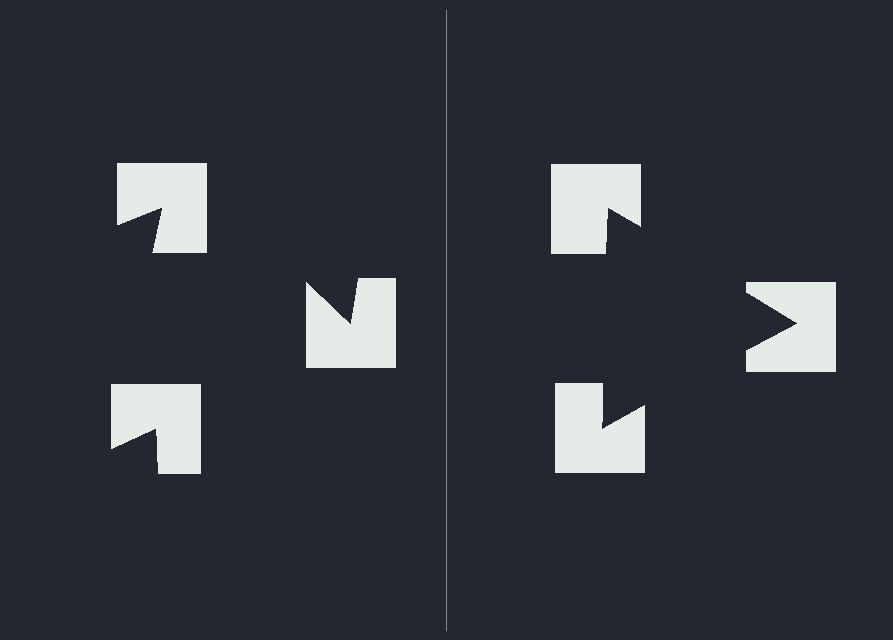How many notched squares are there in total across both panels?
6 — 3 on each side.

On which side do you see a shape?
An illusory triangle appears on the right side. On the left side the wedge cuts are rotated, so no coherent shape forms.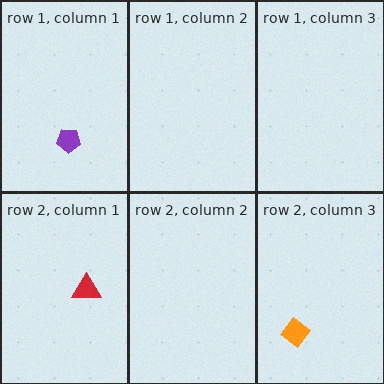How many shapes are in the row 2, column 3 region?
1.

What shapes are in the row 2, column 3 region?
The orange diamond.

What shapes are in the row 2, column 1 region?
The red triangle.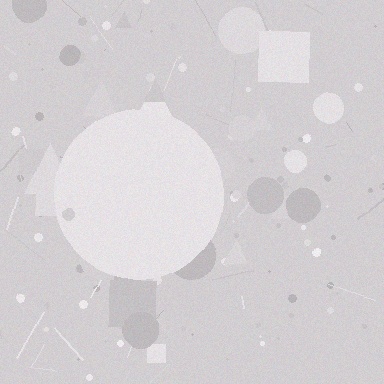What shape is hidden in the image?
A circle is hidden in the image.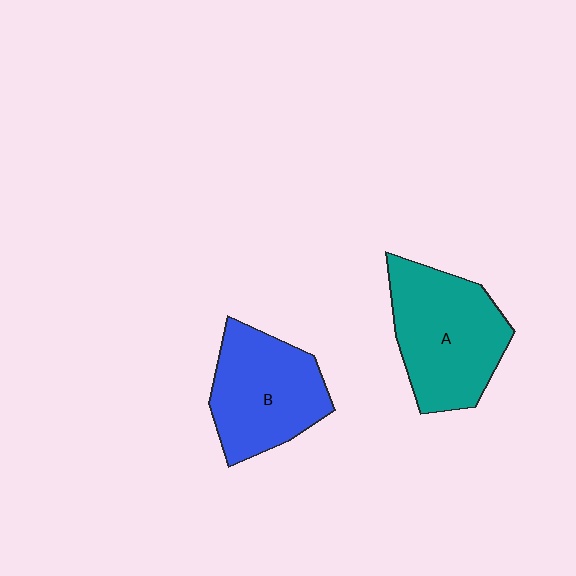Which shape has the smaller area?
Shape B (blue).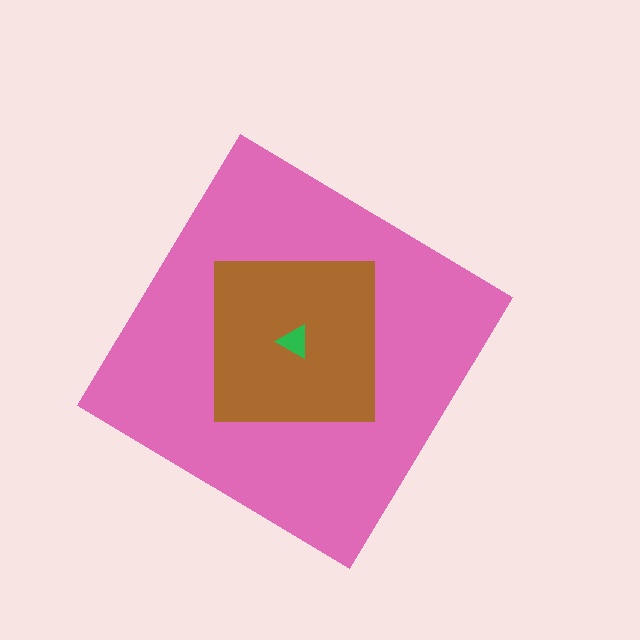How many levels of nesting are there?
3.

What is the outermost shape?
The pink diamond.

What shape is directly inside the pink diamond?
The brown square.